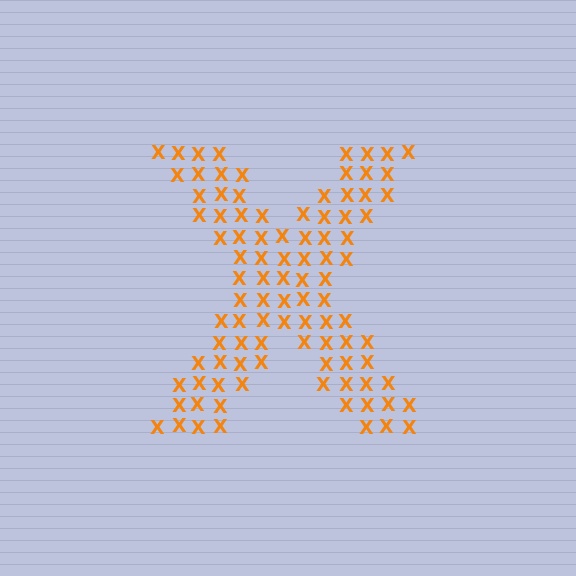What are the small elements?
The small elements are letter X's.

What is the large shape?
The large shape is the letter X.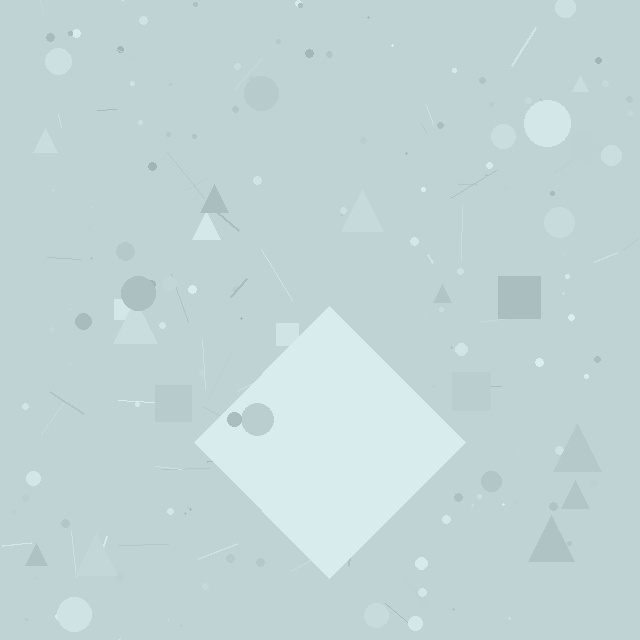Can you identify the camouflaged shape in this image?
The camouflaged shape is a diamond.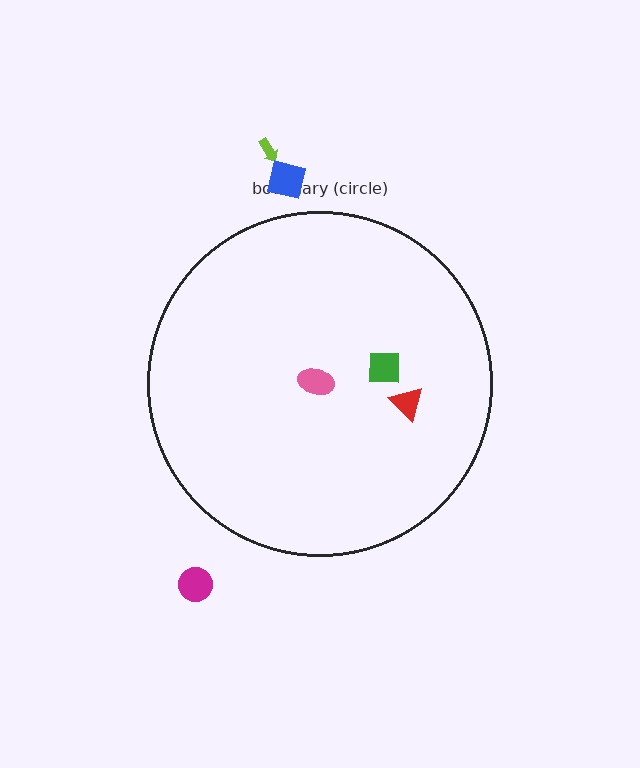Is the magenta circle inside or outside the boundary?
Outside.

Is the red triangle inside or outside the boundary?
Inside.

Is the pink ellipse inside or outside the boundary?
Inside.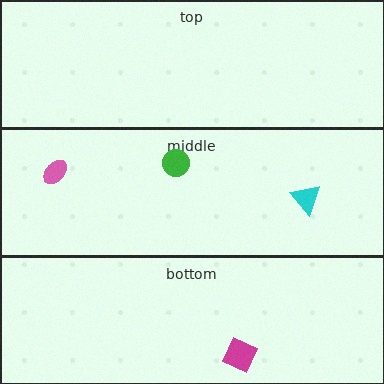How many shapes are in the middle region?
3.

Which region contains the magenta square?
The bottom region.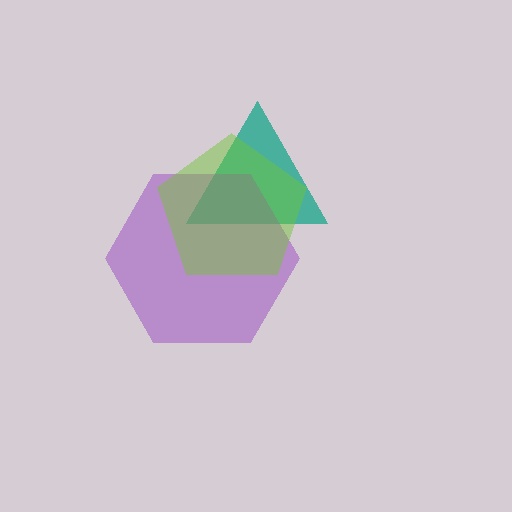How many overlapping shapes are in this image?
There are 3 overlapping shapes in the image.